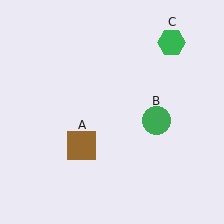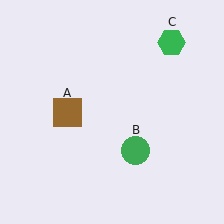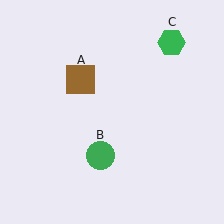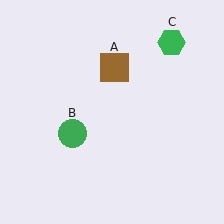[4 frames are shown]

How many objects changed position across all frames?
2 objects changed position: brown square (object A), green circle (object B).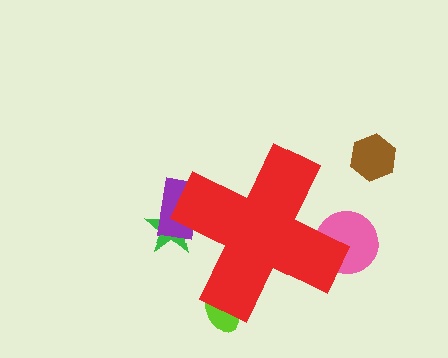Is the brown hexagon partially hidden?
No, the brown hexagon is fully visible.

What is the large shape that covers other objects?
A red cross.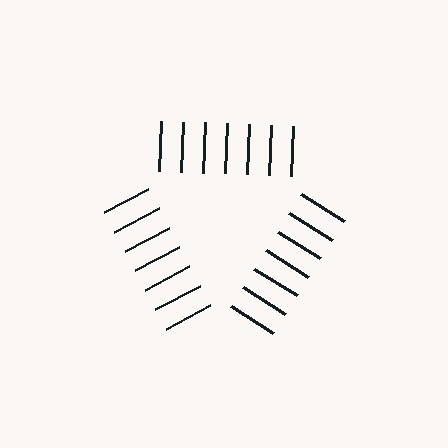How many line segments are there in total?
21 — 7 along each of the 3 edges.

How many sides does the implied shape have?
3 sides — the line-ends trace a triangle.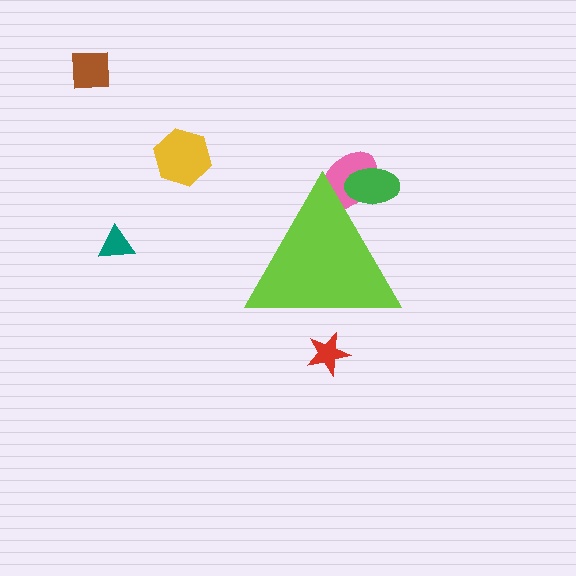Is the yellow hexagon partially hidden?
No, the yellow hexagon is fully visible.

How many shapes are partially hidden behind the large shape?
3 shapes are partially hidden.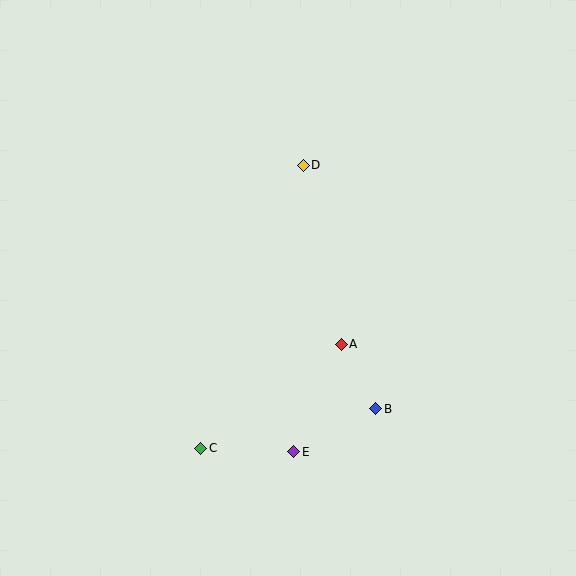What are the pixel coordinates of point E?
Point E is at (294, 452).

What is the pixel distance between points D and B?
The distance between D and B is 254 pixels.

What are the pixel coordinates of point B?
Point B is at (376, 409).